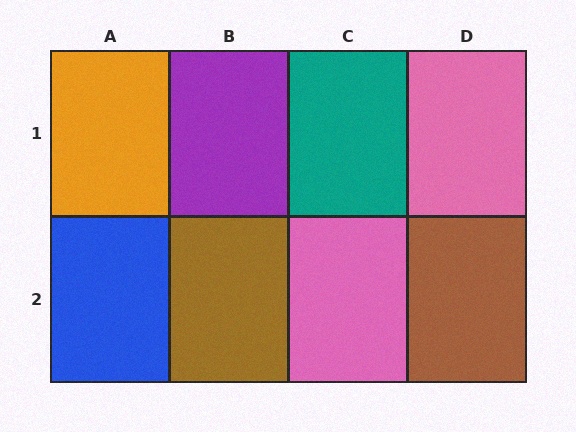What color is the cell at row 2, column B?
Brown.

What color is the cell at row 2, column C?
Pink.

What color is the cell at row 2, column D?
Brown.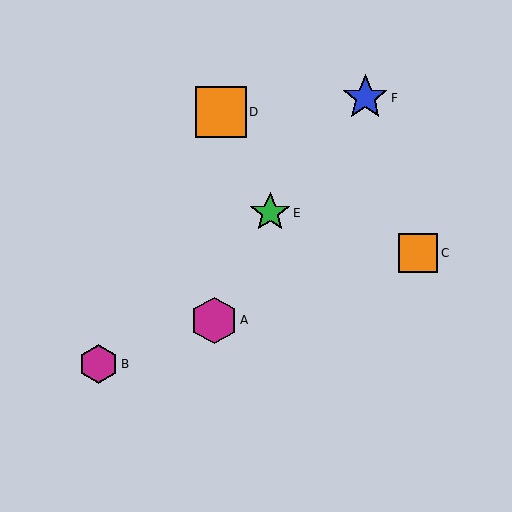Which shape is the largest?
The orange square (labeled D) is the largest.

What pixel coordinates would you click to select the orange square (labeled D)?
Click at (221, 112) to select the orange square D.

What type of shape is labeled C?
Shape C is an orange square.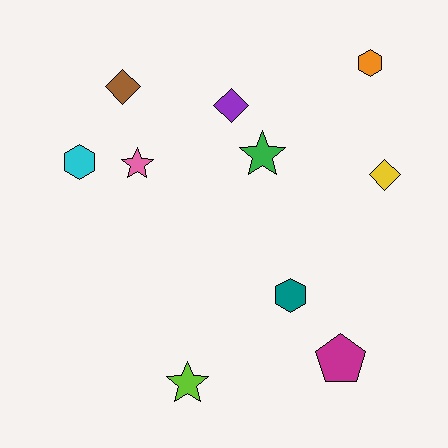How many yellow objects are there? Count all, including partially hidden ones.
There is 1 yellow object.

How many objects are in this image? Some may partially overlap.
There are 10 objects.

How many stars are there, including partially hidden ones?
There are 3 stars.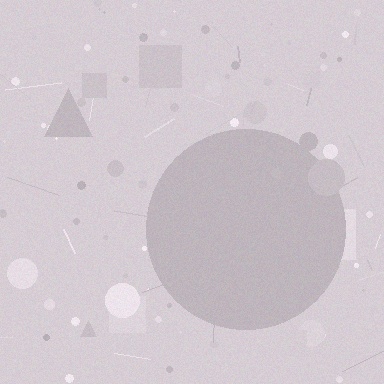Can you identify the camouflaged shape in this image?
The camouflaged shape is a circle.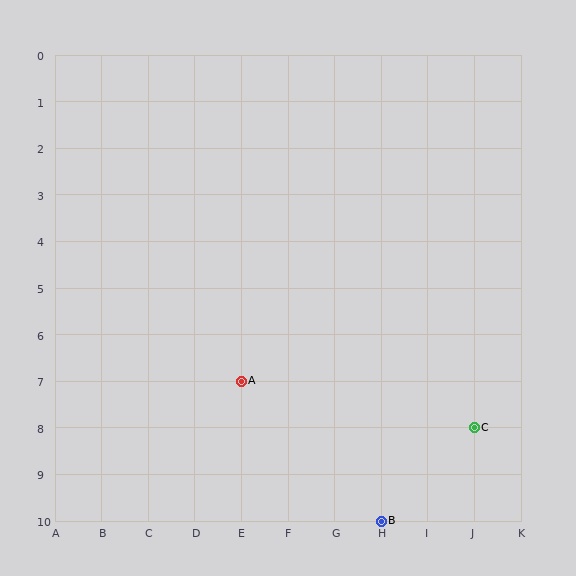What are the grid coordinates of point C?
Point C is at grid coordinates (J, 8).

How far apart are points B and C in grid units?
Points B and C are 2 columns and 2 rows apart (about 2.8 grid units diagonally).